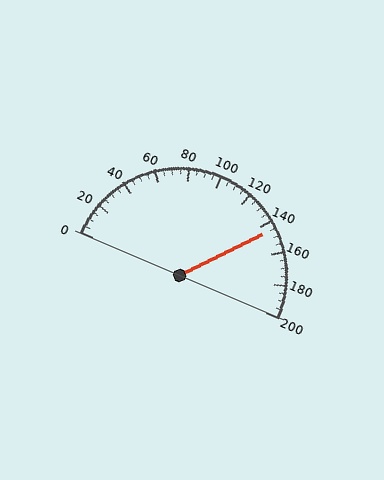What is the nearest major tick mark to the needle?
The nearest major tick mark is 140.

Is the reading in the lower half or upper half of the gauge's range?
The reading is in the upper half of the range (0 to 200).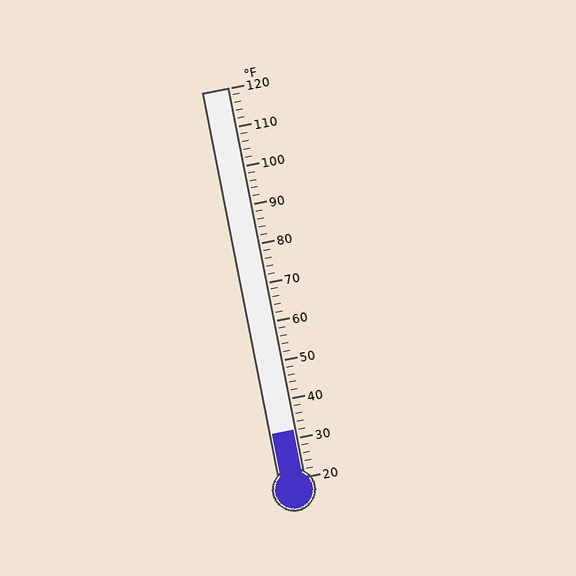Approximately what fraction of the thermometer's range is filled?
The thermometer is filled to approximately 10% of its range.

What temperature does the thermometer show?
The thermometer shows approximately 32°F.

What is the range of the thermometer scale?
The thermometer scale ranges from 20°F to 120°F.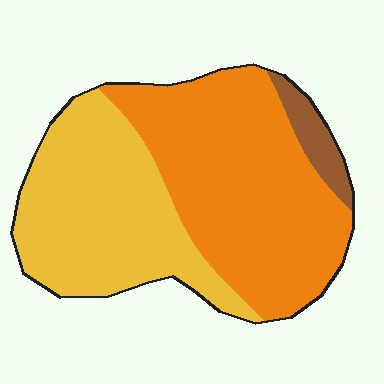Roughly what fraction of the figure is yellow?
Yellow covers 42% of the figure.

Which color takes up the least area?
Brown, at roughly 5%.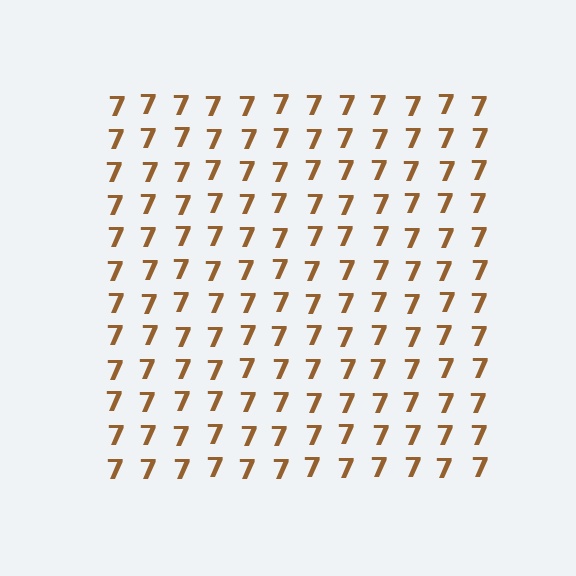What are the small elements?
The small elements are digit 7's.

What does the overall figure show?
The overall figure shows a square.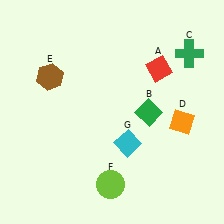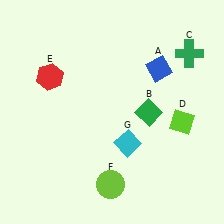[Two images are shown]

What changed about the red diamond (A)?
In Image 1, A is red. In Image 2, it changed to blue.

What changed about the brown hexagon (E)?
In Image 1, E is brown. In Image 2, it changed to red.